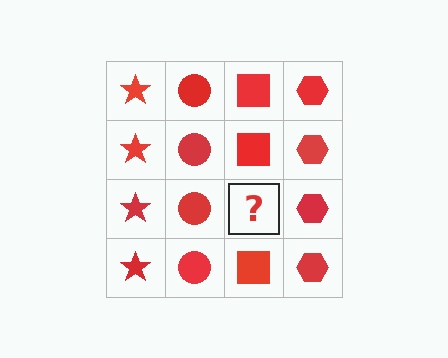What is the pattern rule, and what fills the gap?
The rule is that each column has a consistent shape. The gap should be filled with a red square.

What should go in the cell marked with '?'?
The missing cell should contain a red square.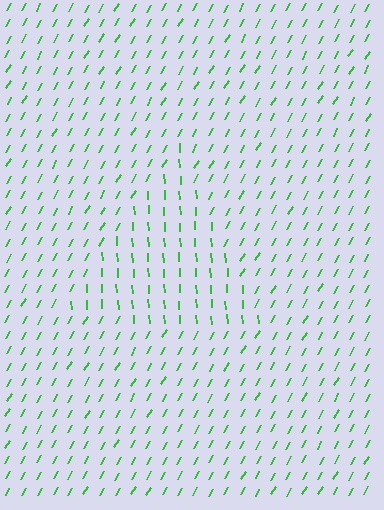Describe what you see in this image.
The image is filled with small green line segments. A triangle region in the image has lines oriented differently from the surrounding lines, creating a visible texture boundary.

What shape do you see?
I see a triangle.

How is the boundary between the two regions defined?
The boundary is defined purely by a change in line orientation (approximately 34 degrees difference). All lines are the same color and thickness.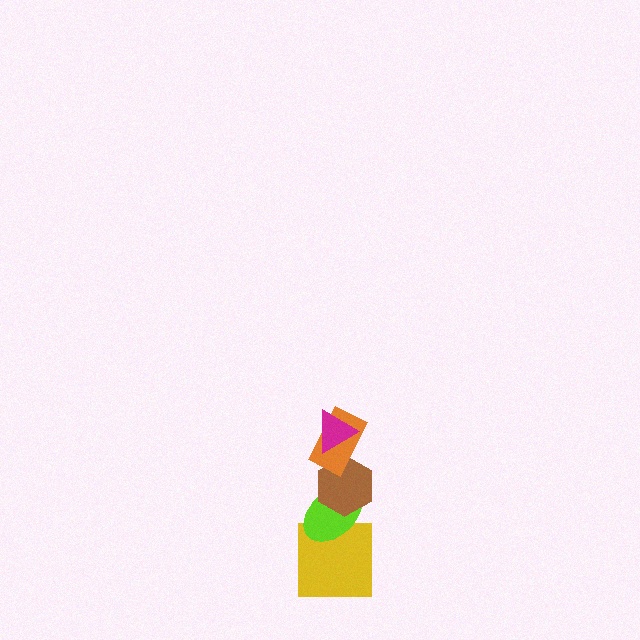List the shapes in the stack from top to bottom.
From top to bottom: the magenta triangle, the orange rectangle, the brown hexagon, the lime ellipse, the yellow square.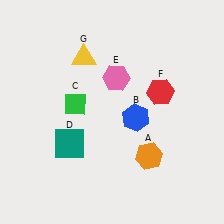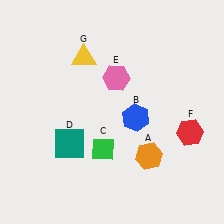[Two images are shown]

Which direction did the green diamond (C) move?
The green diamond (C) moved down.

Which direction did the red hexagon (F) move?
The red hexagon (F) moved down.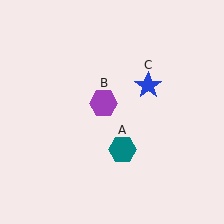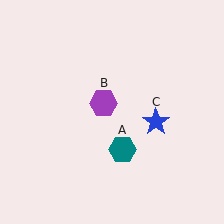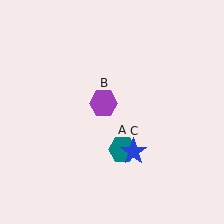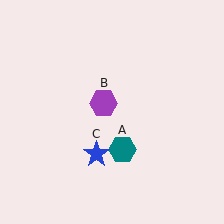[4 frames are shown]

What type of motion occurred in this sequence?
The blue star (object C) rotated clockwise around the center of the scene.